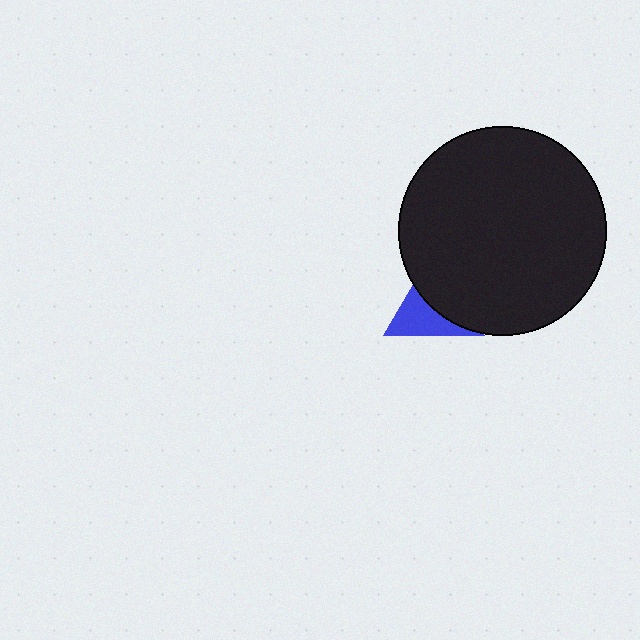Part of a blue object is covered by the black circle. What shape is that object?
It is a triangle.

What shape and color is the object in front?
The object in front is a black circle.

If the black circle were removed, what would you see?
You would see the complete blue triangle.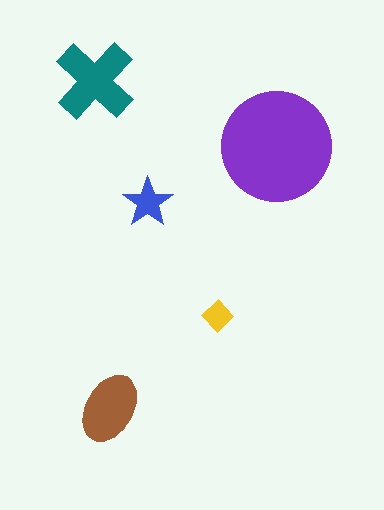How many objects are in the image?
There are 5 objects in the image.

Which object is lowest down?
The brown ellipse is bottommost.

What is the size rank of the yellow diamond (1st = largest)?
5th.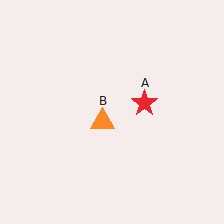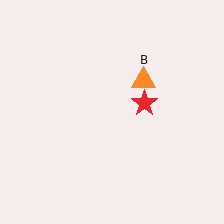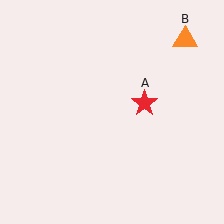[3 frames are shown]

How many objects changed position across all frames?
1 object changed position: orange triangle (object B).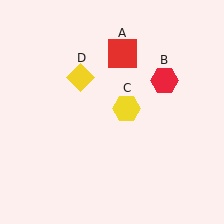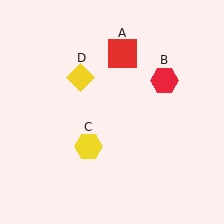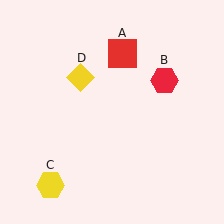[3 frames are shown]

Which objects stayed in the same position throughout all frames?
Red square (object A) and red hexagon (object B) and yellow diamond (object D) remained stationary.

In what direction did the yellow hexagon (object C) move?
The yellow hexagon (object C) moved down and to the left.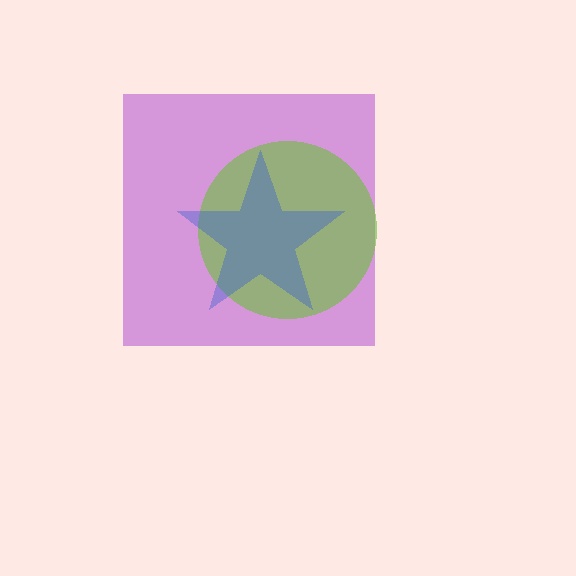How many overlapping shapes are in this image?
There are 3 overlapping shapes in the image.